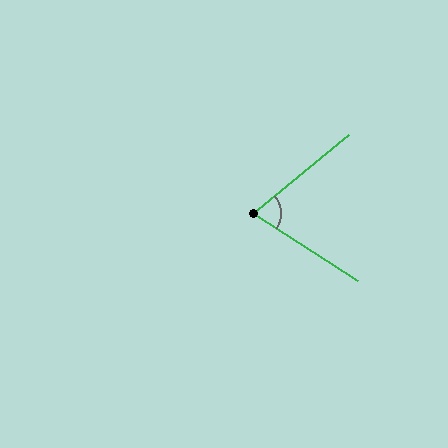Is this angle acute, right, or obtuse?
It is acute.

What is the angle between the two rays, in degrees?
Approximately 72 degrees.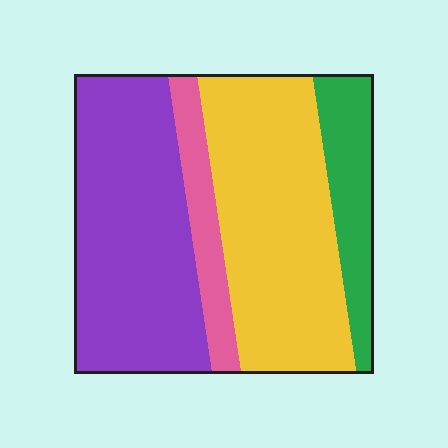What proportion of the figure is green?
Green takes up about one eighth (1/8) of the figure.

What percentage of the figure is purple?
Purple covers roughly 40% of the figure.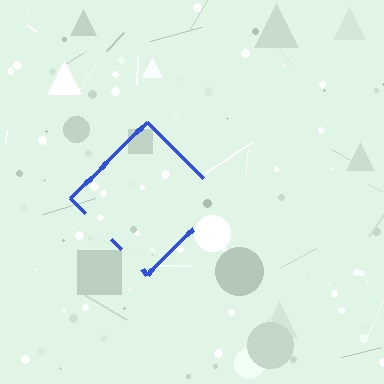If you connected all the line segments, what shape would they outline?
They would outline a diamond.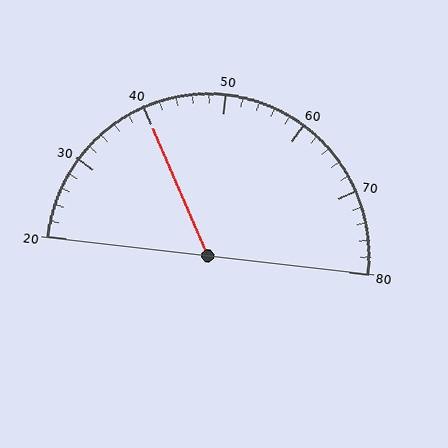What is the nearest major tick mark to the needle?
The nearest major tick mark is 40.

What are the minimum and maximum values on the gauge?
The gauge ranges from 20 to 80.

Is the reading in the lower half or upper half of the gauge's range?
The reading is in the lower half of the range (20 to 80).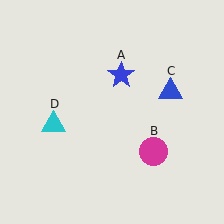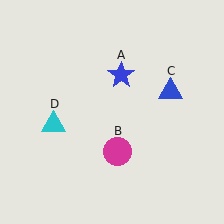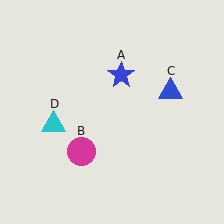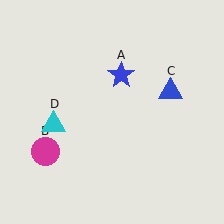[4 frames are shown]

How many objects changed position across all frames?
1 object changed position: magenta circle (object B).